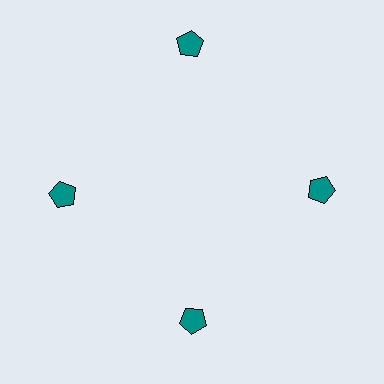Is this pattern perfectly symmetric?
No. The 4 teal pentagons are arranged in a ring, but one element near the 12 o'clock position is pushed outward from the center, breaking the 4-fold rotational symmetry.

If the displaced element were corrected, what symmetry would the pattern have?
It would have 4-fold rotational symmetry — the pattern would map onto itself every 90 degrees.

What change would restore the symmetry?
The symmetry would be restored by moving it inward, back onto the ring so that all 4 pentagons sit at equal angles and equal distance from the center.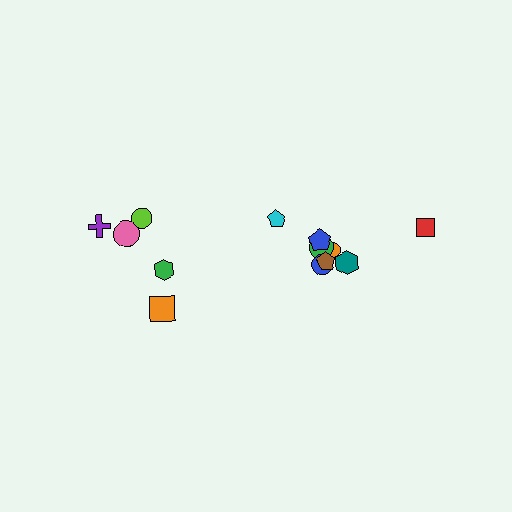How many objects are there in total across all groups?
There are 13 objects.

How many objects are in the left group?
There are 5 objects.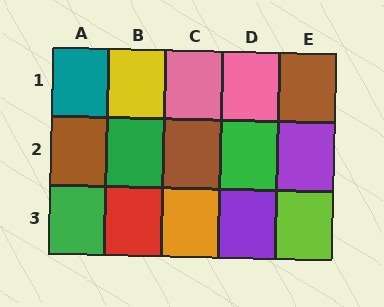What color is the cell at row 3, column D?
Purple.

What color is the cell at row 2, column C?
Brown.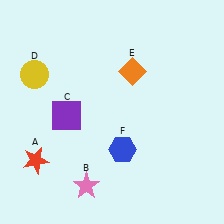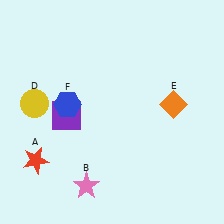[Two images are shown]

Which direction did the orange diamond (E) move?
The orange diamond (E) moved right.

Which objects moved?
The objects that moved are: the yellow circle (D), the orange diamond (E), the blue hexagon (F).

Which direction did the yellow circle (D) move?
The yellow circle (D) moved down.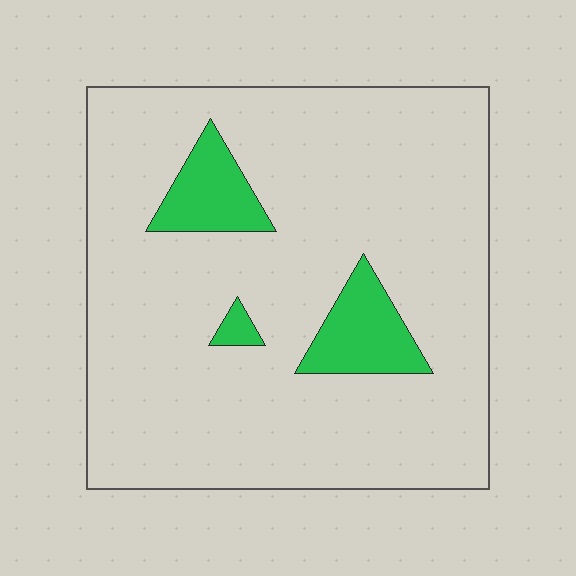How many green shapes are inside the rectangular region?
3.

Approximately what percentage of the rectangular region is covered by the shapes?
Approximately 10%.